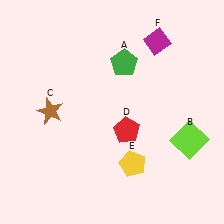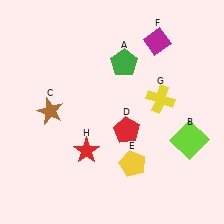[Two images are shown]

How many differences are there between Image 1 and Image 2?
There are 2 differences between the two images.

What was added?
A yellow cross (G), a red star (H) were added in Image 2.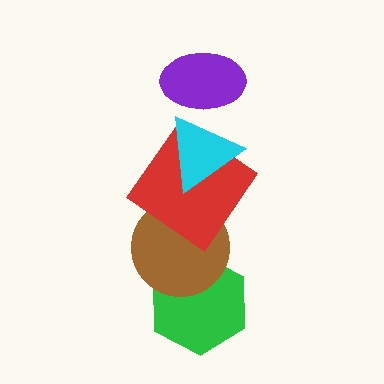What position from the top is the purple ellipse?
The purple ellipse is 1st from the top.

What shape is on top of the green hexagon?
The brown circle is on top of the green hexagon.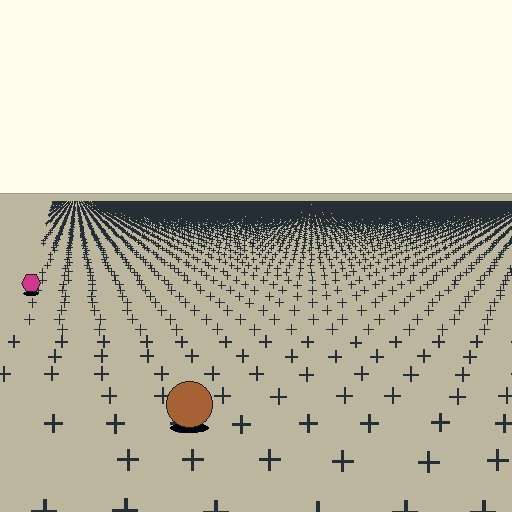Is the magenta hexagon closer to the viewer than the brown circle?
No. The brown circle is closer — you can tell from the texture gradient: the ground texture is coarser near it.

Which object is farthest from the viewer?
The magenta hexagon is farthest from the viewer. It appears smaller and the ground texture around it is denser.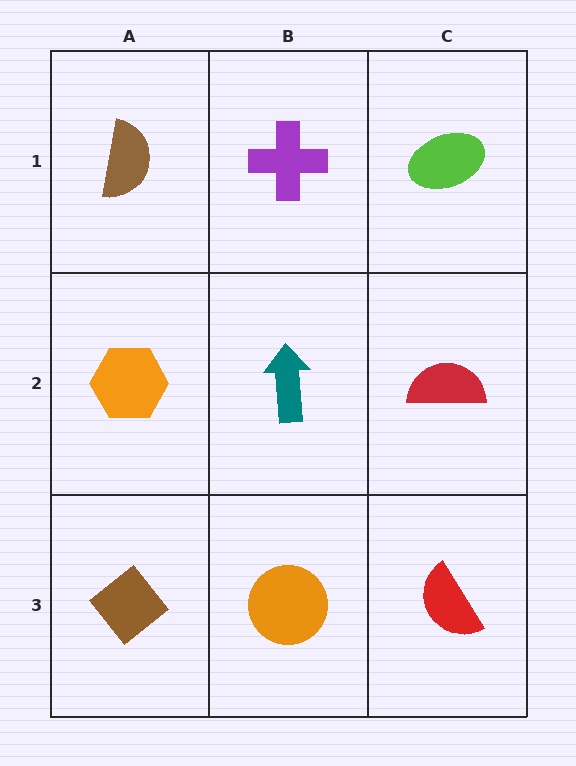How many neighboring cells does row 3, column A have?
2.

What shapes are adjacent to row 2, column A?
A brown semicircle (row 1, column A), a brown diamond (row 3, column A), a teal arrow (row 2, column B).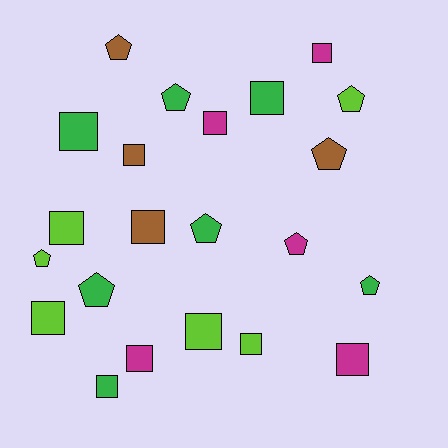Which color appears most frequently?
Green, with 7 objects.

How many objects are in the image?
There are 22 objects.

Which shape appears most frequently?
Square, with 13 objects.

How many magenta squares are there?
There are 4 magenta squares.